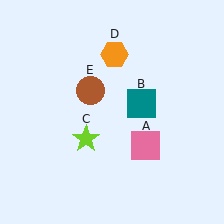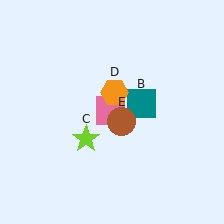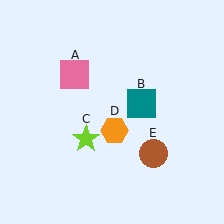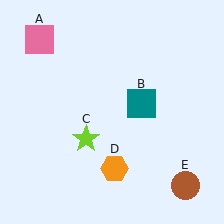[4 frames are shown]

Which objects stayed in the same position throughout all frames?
Teal square (object B) and lime star (object C) remained stationary.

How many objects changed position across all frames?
3 objects changed position: pink square (object A), orange hexagon (object D), brown circle (object E).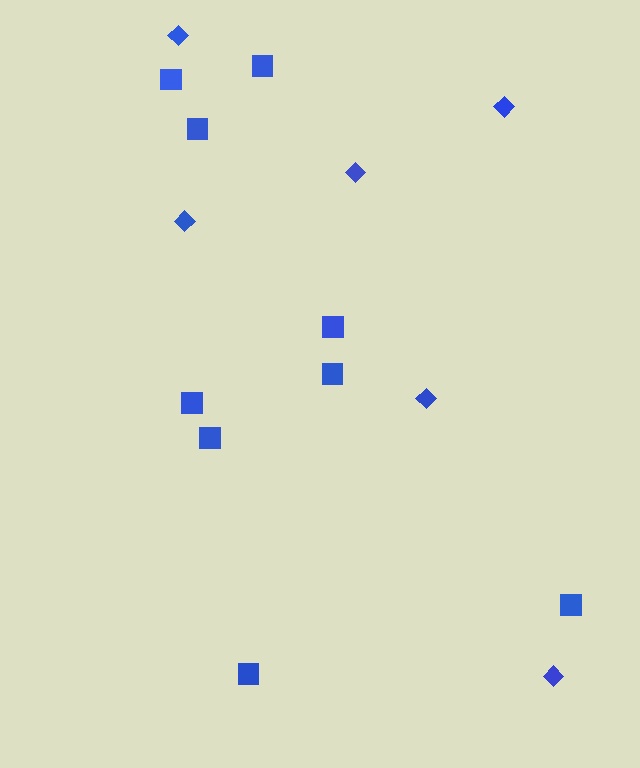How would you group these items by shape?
There are 2 groups: one group of squares (9) and one group of diamonds (6).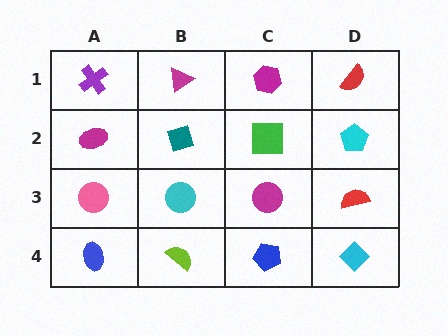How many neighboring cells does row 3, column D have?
3.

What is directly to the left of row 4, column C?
A lime semicircle.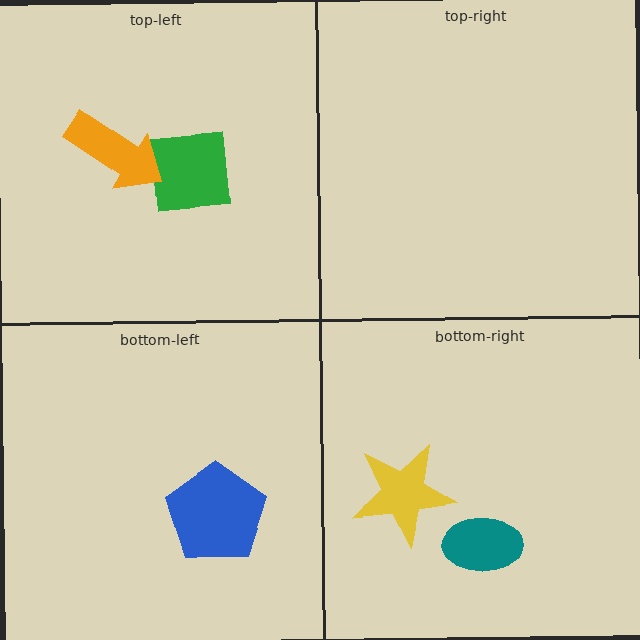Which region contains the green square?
The top-left region.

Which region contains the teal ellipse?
The bottom-right region.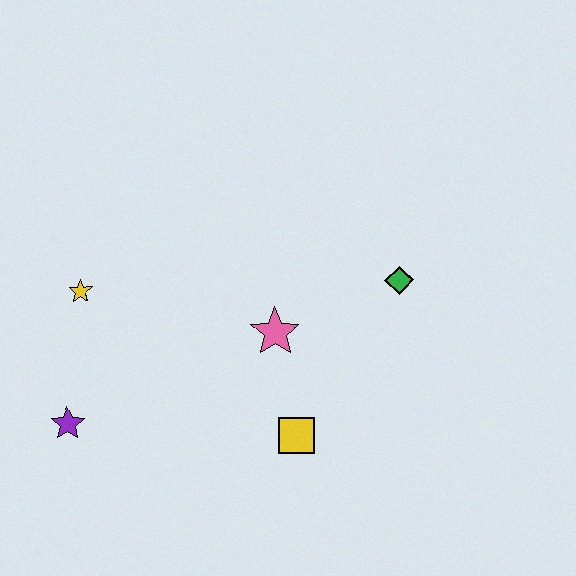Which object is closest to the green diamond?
The pink star is closest to the green diamond.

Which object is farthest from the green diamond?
The purple star is farthest from the green diamond.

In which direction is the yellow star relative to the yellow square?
The yellow star is to the left of the yellow square.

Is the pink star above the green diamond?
No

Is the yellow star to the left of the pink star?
Yes